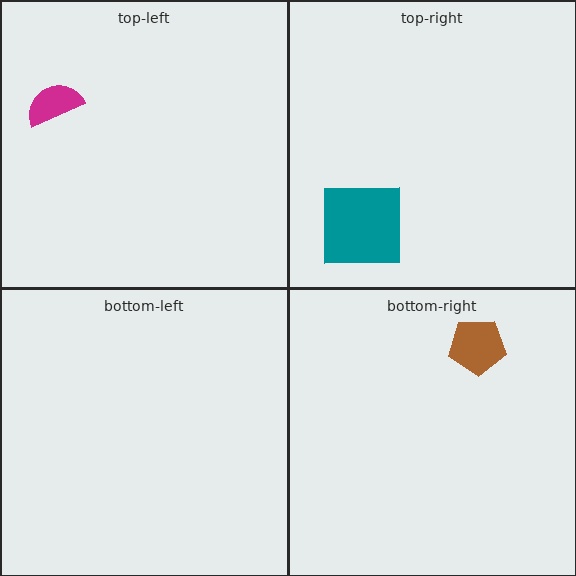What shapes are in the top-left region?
The magenta semicircle.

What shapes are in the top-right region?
The teal square.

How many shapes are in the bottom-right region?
1.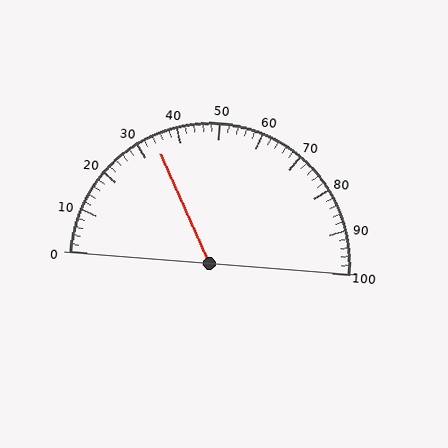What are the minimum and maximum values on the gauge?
The gauge ranges from 0 to 100.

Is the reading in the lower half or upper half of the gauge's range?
The reading is in the lower half of the range (0 to 100).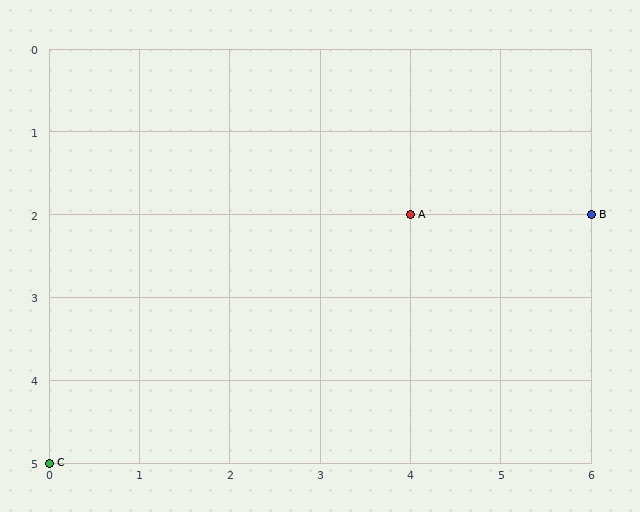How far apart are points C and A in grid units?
Points C and A are 4 columns and 3 rows apart (about 5.0 grid units diagonally).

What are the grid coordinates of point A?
Point A is at grid coordinates (4, 2).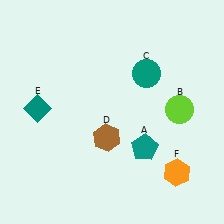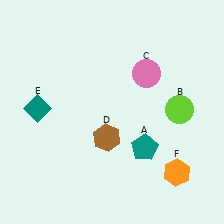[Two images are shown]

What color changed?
The circle (C) changed from teal in Image 1 to pink in Image 2.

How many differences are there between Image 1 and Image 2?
There is 1 difference between the two images.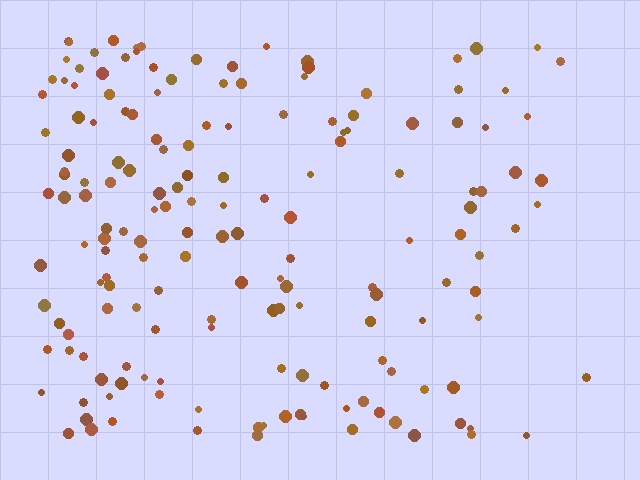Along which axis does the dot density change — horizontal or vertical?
Horizontal.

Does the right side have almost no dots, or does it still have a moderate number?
Still a moderate number, just noticeably fewer than the left.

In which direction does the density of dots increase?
From right to left, with the left side densest.